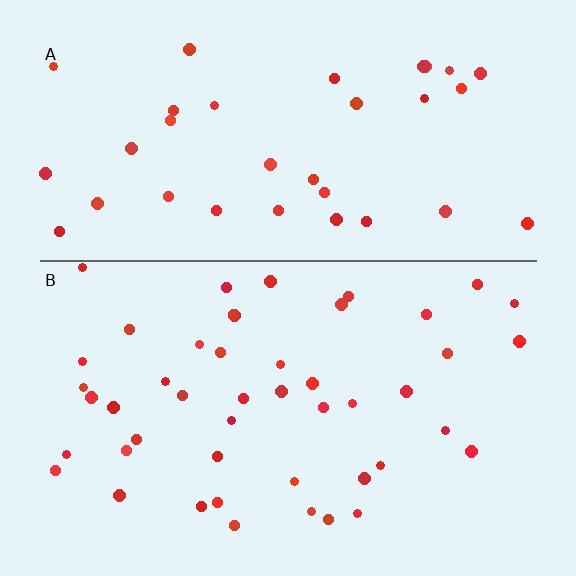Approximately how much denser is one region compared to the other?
Approximately 1.4× — region B over region A.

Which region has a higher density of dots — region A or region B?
B (the bottom).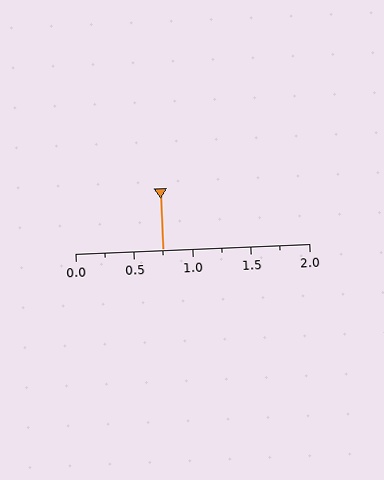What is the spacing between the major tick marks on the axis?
The major ticks are spaced 0.5 apart.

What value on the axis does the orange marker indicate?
The marker indicates approximately 0.75.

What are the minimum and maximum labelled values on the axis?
The axis runs from 0.0 to 2.0.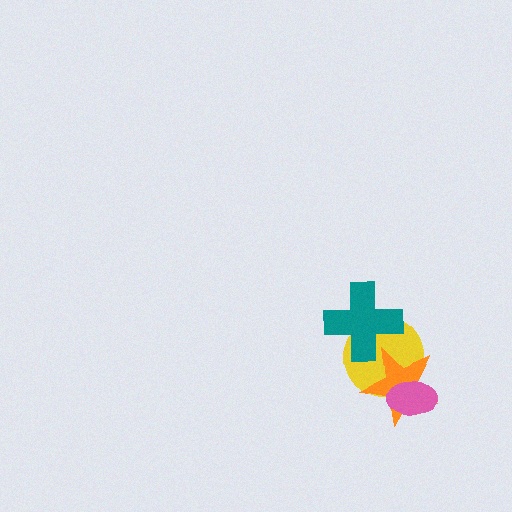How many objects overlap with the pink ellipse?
2 objects overlap with the pink ellipse.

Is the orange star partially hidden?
Yes, it is partially covered by another shape.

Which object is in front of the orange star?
The pink ellipse is in front of the orange star.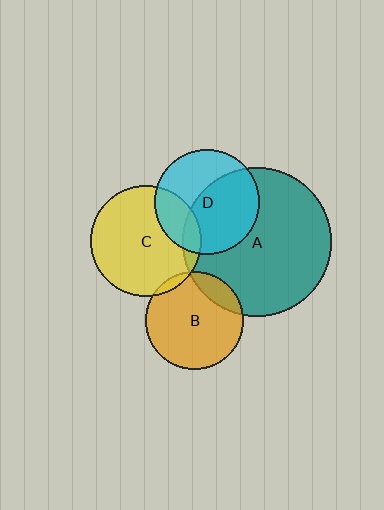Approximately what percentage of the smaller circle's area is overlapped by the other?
Approximately 5%.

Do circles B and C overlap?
Yes.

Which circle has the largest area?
Circle A (teal).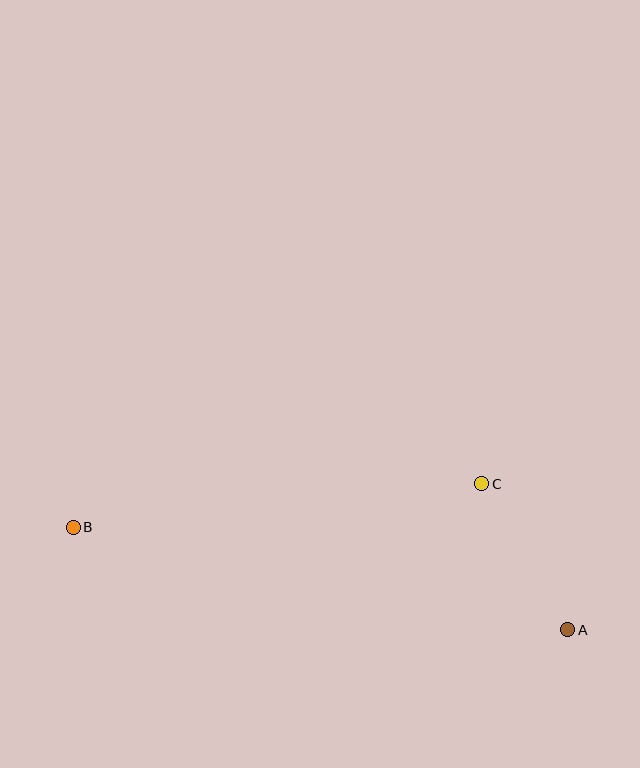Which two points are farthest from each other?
Points A and B are farthest from each other.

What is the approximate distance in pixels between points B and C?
The distance between B and C is approximately 411 pixels.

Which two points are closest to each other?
Points A and C are closest to each other.